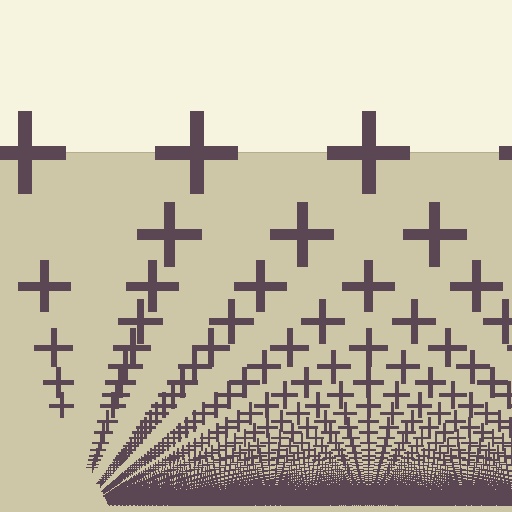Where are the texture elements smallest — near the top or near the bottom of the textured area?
Near the bottom.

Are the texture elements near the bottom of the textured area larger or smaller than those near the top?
Smaller. The gradient is inverted — elements near the bottom are smaller and denser.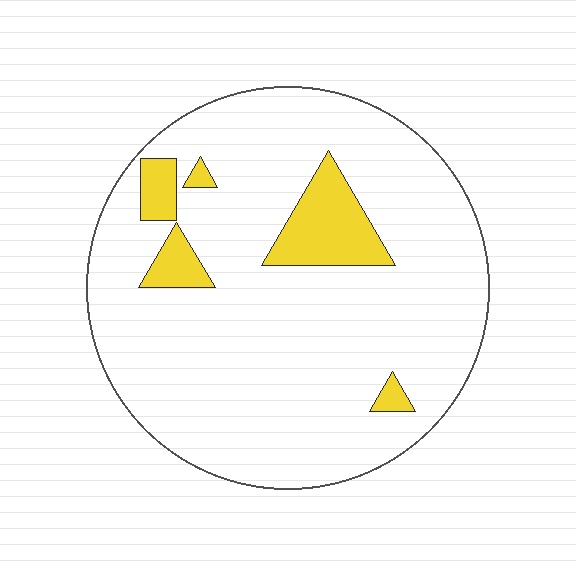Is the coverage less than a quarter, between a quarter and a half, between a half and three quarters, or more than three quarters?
Less than a quarter.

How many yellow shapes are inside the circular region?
5.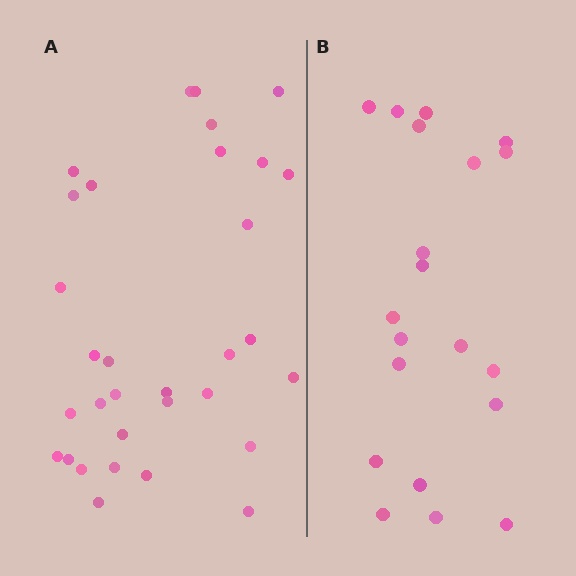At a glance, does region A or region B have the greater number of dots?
Region A (the left region) has more dots.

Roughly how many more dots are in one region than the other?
Region A has roughly 12 or so more dots than region B.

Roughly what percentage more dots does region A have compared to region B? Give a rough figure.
About 60% more.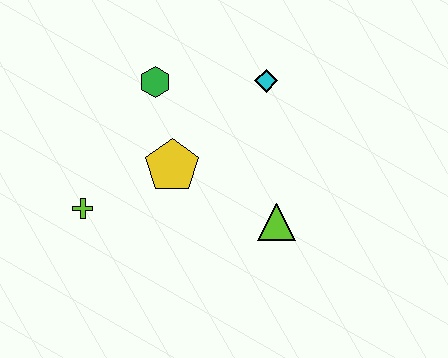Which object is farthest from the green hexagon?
The lime triangle is farthest from the green hexagon.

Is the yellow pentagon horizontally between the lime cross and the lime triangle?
Yes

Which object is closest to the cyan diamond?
The green hexagon is closest to the cyan diamond.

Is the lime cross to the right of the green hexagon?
No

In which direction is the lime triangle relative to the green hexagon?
The lime triangle is below the green hexagon.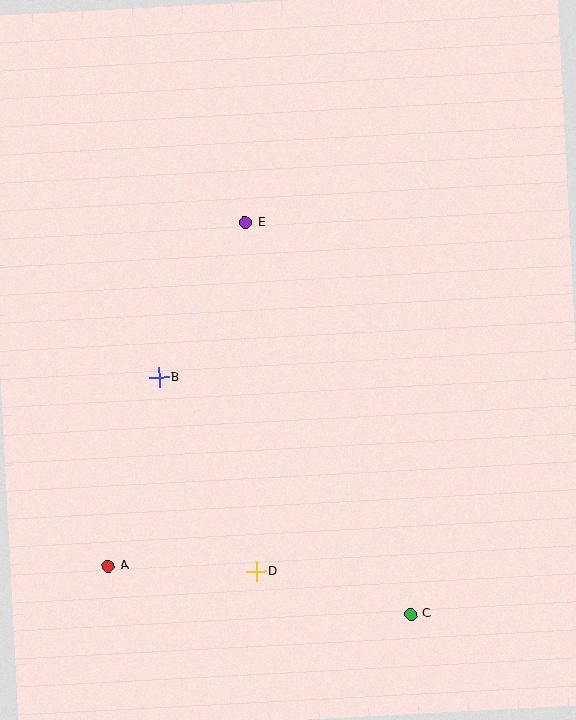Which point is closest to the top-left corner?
Point E is closest to the top-left corner.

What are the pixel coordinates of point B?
Point B is at (159, 377).